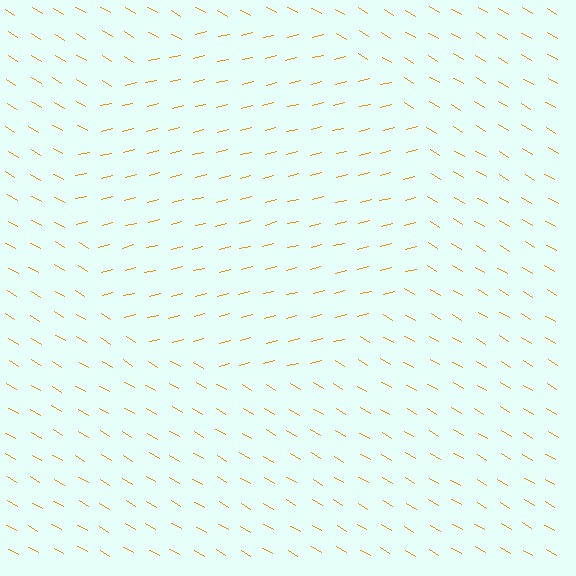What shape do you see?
I see a circle.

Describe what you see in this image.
The image is filled with small orange line segments. A circle region in the image has lines oriented differently from the surrounding lines, creating a visible texture boundary.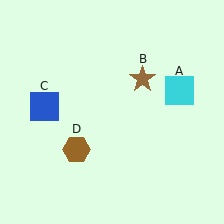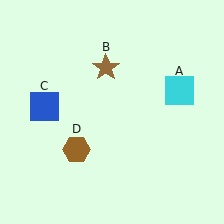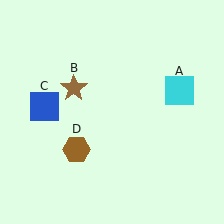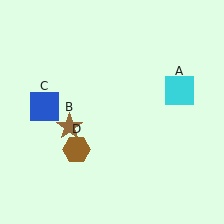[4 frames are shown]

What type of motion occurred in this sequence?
The brown star (object B) rotated counterclockwise around the center of the scene.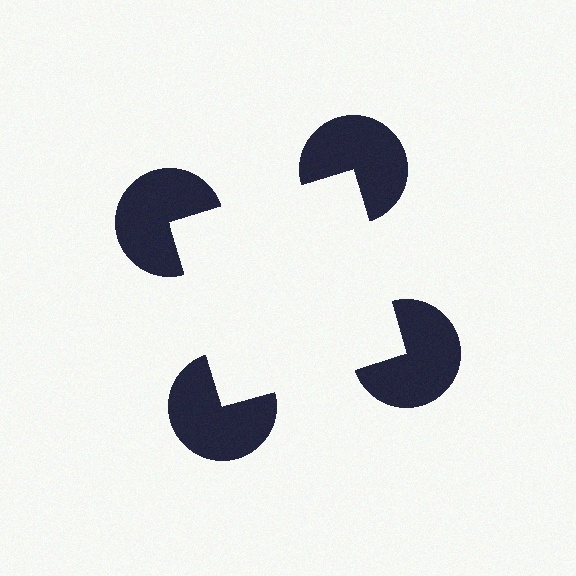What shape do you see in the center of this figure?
An illusory square — its edges are inferred from the aligned wedge cuts in the pac-man discs, not physically drawn.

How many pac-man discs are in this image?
There are 4 — one at each vertex of the illusory square.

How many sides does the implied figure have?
4 sides.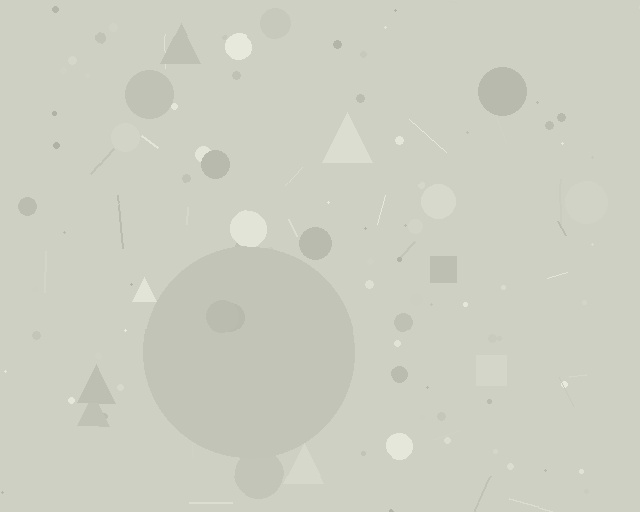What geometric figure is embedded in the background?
A circle is embedded in the background.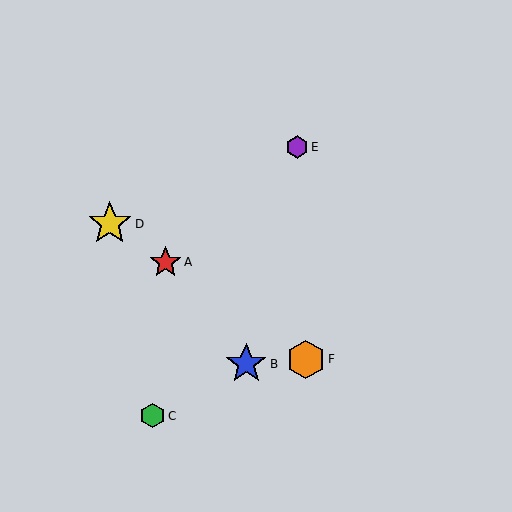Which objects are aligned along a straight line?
Objects A, D, F are aligned along a straight line.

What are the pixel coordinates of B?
Object B is at (246, 364).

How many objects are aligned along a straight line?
3 objects (A, D, F) are aligned along a straight line.